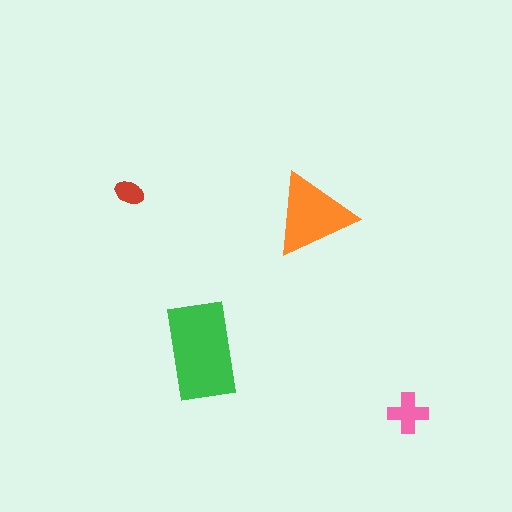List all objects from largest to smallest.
The green rectangle, the orange triangle, the pink cross, the red ellipse.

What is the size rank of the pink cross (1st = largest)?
3rd.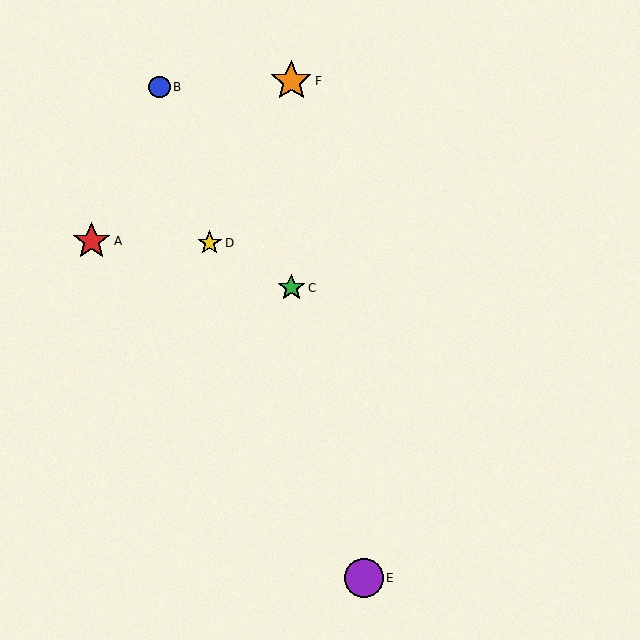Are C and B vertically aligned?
No, C is at x≈291 and B is at x≈160.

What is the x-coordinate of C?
Object C is at x≈291.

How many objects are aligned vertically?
2 objects (C, F) are aligned vertically.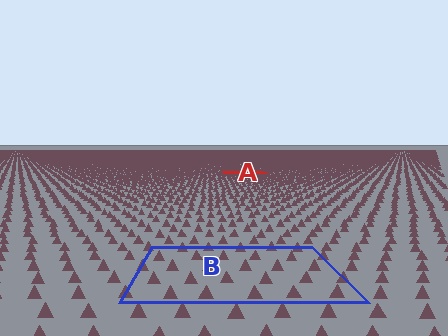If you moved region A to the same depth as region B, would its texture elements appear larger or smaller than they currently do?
They would appear larger. At a closer depth, the same texture elements are projected at a bigger on-screen size.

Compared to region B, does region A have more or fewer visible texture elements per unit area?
Region A has more texture elements per unit area — they are packed more densely because it is farther away.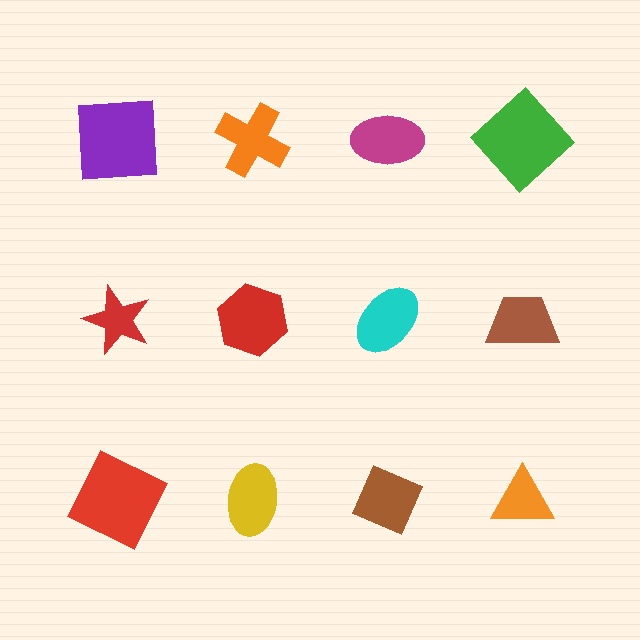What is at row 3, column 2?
A yellow ellipse.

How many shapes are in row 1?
4 shapes.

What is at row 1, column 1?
A purple square.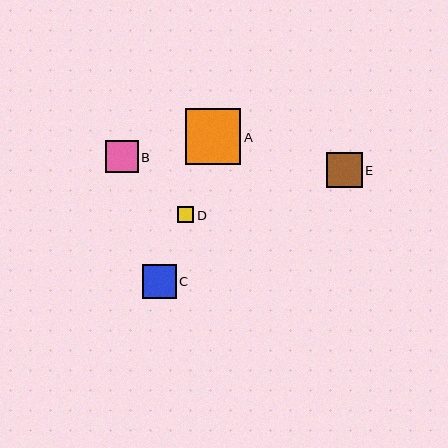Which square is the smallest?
Square D is the smallest with a size of approximately 16 pixels.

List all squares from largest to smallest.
From largest to smallest: A, E, C, B, D.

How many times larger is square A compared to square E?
Square A is approximately 1.6 times the size of square E.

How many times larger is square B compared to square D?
Square B is approximately 2.0 times the size of square D.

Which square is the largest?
Square A is the largest with a size of approximately 55 pixels.